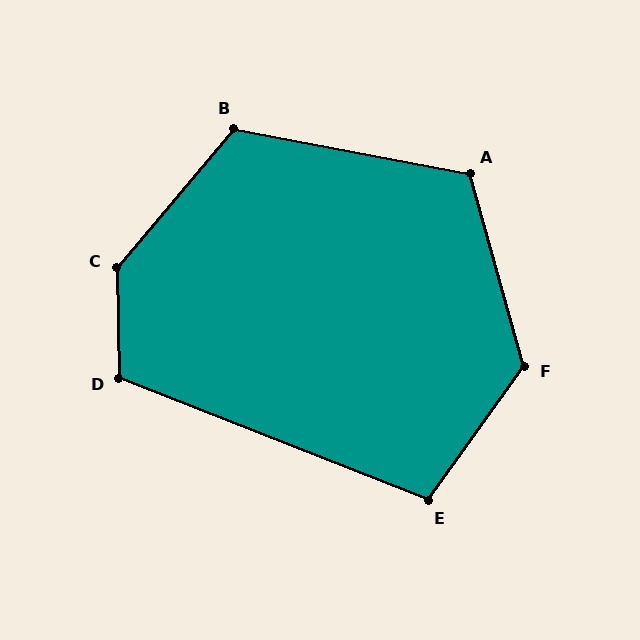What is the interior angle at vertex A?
Approximately 116 degrees (obtuse).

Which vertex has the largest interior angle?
C, at approximately 139 degrees.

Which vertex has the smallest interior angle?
E, at approximately 105 degrees.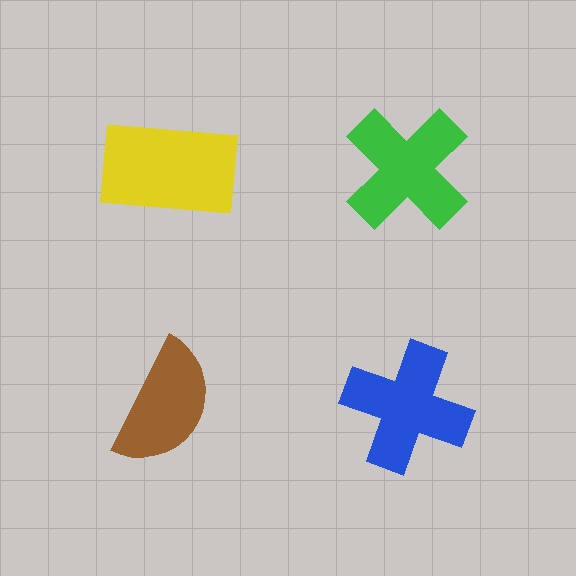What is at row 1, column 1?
A yellow rectangle.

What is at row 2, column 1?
A brown semicircle.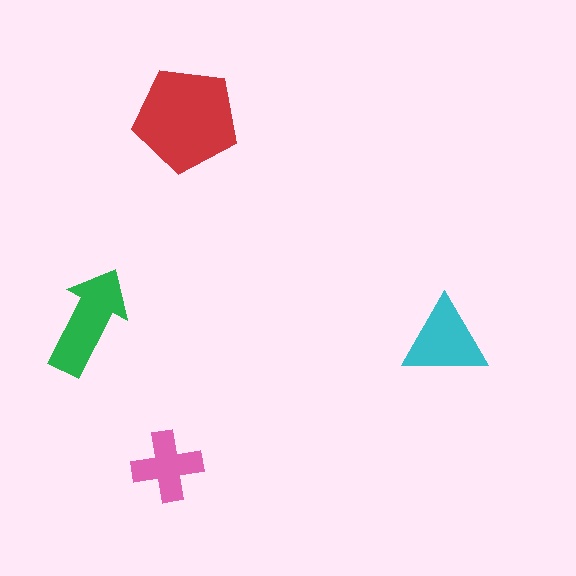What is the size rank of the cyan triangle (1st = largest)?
3rd.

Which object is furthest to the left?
The green arrow is leftmost.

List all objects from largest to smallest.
The red pentagon, the green arrow, the cyan triangle, the pink cross.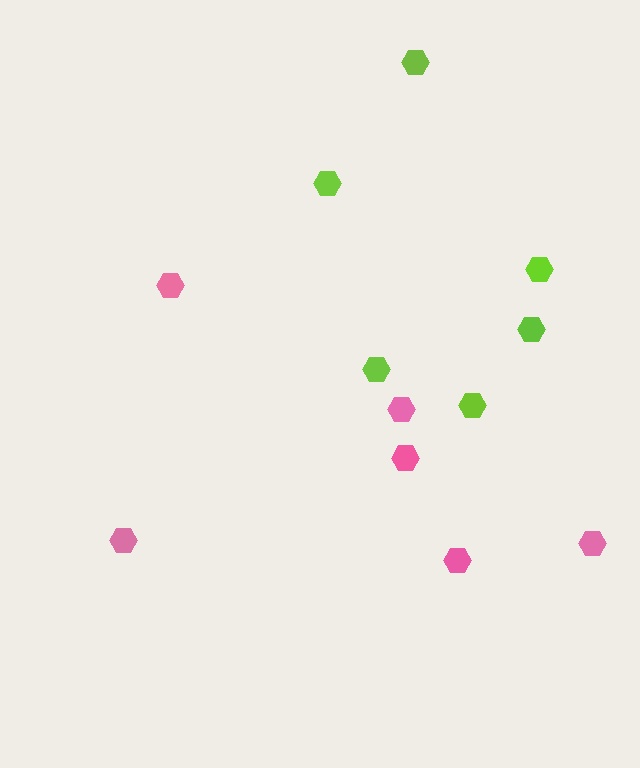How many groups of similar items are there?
There are 2 groups: one group of pink hexagons (6) and one group of lime hexagons (6).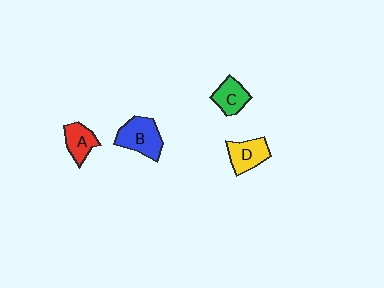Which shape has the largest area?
Shape B (blue).